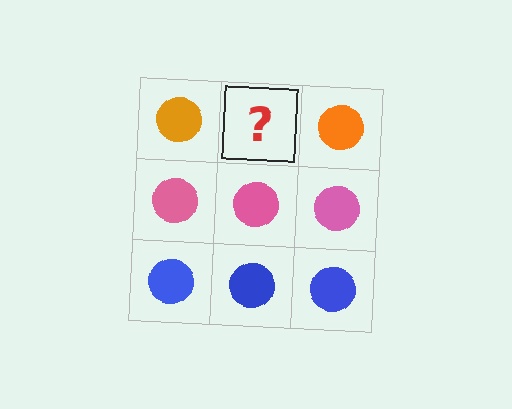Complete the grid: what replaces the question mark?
The question mark should be replaced with an orange circle.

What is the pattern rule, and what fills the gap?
The rule is that each row has a consistent color. The gap should be filled with an orange circle.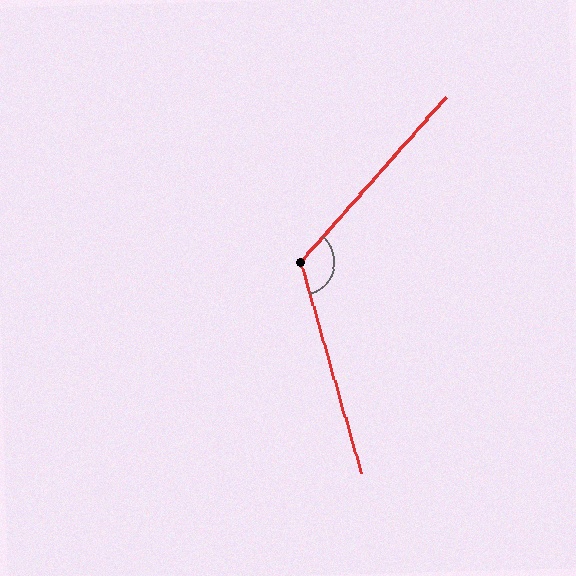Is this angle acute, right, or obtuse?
It is obtuse.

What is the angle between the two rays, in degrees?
Approximately 122 degrees.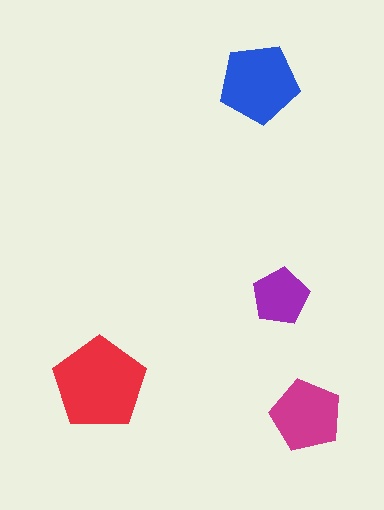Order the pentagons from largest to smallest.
the red one, the blue one, the magenta one, the purple one.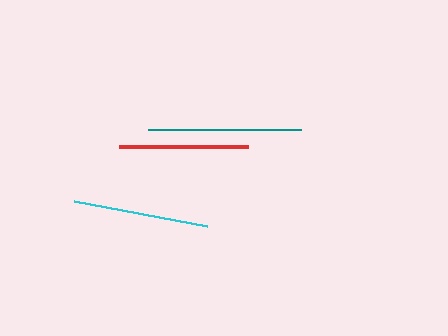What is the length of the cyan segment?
The cyan segment is approximately 136 pixels long.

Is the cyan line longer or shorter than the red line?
The cyan line is longer than the red line.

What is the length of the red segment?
The red segment is approximately 129 pixels long.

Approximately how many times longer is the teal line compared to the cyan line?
The teal line is approximately 1.1 times the length of the cyan line.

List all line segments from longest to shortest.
From longest to shortest: teal, cyan, red.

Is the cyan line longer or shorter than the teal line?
The teal line is longer than the cyan line.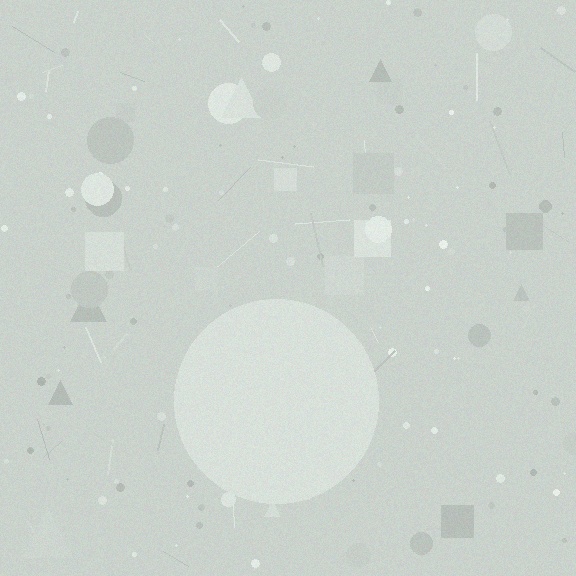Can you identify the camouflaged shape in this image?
The camouflaged shape is a circle.